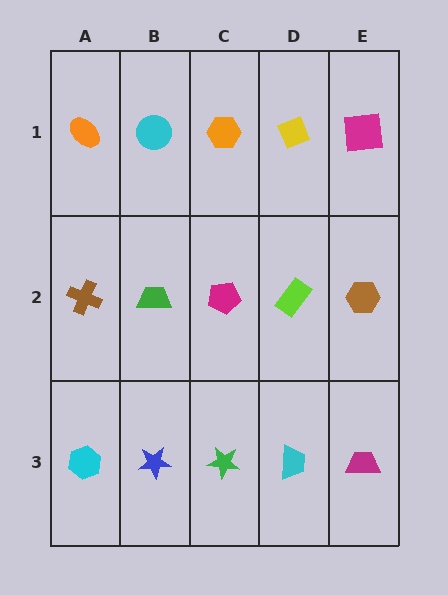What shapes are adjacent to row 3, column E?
A brown hexagon (row 2, column E), a cyan trapezoid (row 3, column D).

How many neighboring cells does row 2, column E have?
3.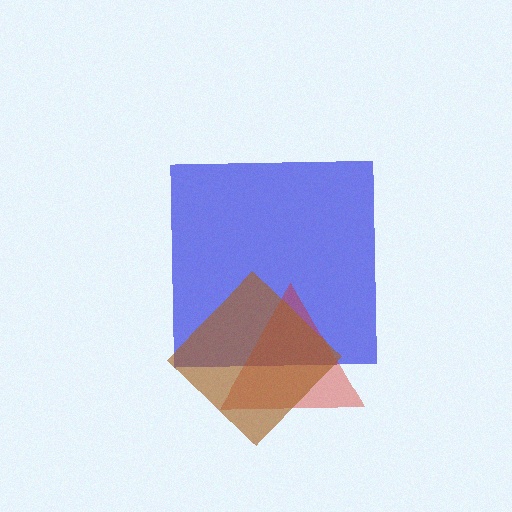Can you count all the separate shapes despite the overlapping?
Yes, there are 3 separate shapes.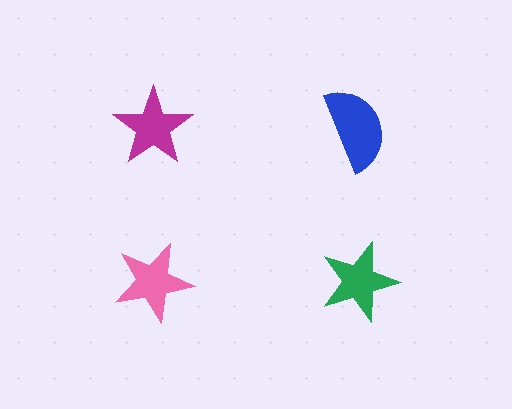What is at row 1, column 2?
A blue semicircle.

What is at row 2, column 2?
A green star.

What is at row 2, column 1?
A pink star.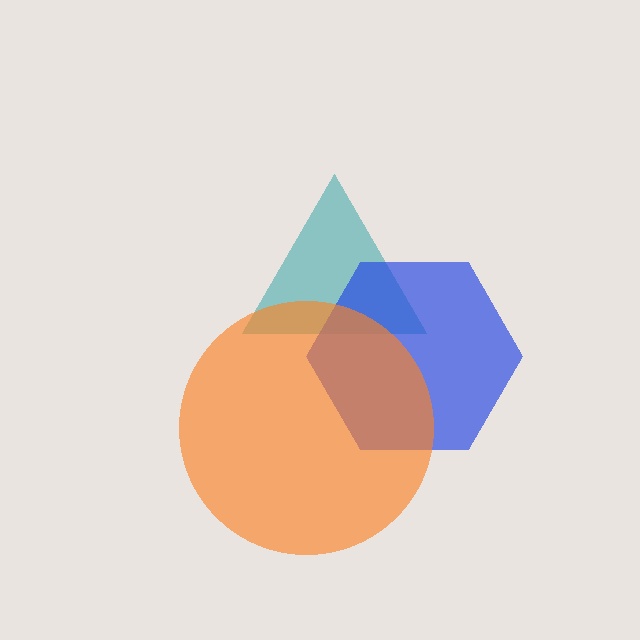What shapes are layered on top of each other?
The layered shapes are: a teal triangle, a blue hexagon, an orange circle.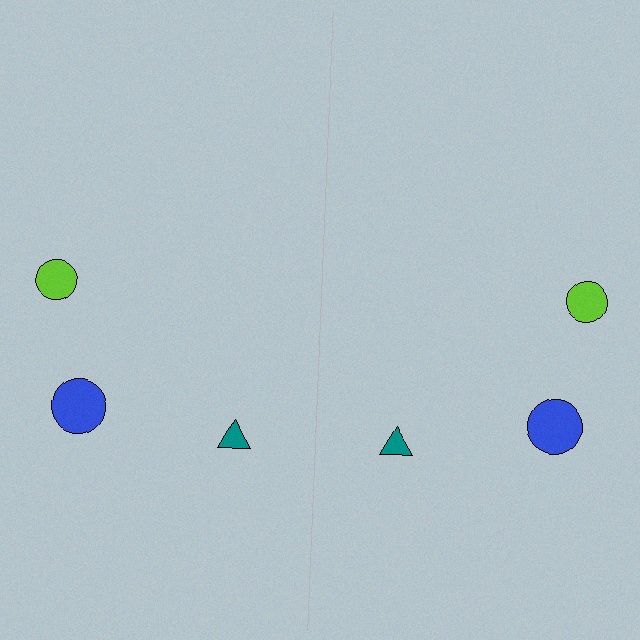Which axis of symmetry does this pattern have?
The pattern has a vertical axis of symmetry running through the center of the image.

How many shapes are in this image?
There are 6 shapes in this image.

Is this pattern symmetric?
Yes, this pattern has bilateral (reflection) symmetry.